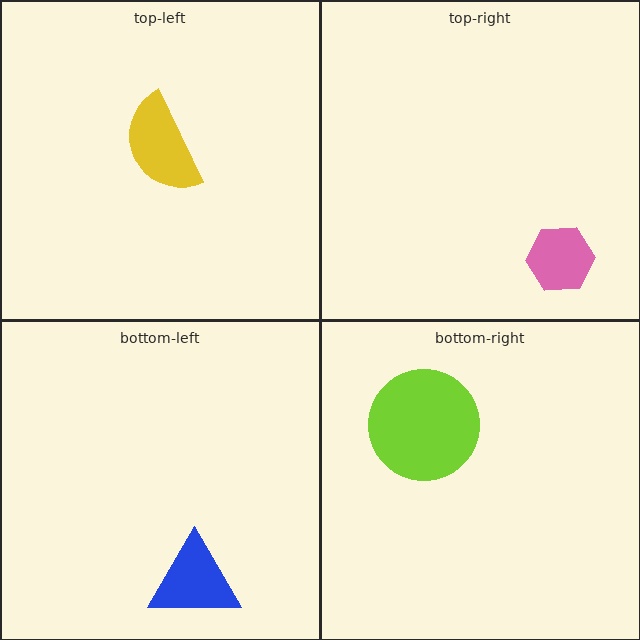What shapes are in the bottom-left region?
The blue triangle.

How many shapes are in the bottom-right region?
1.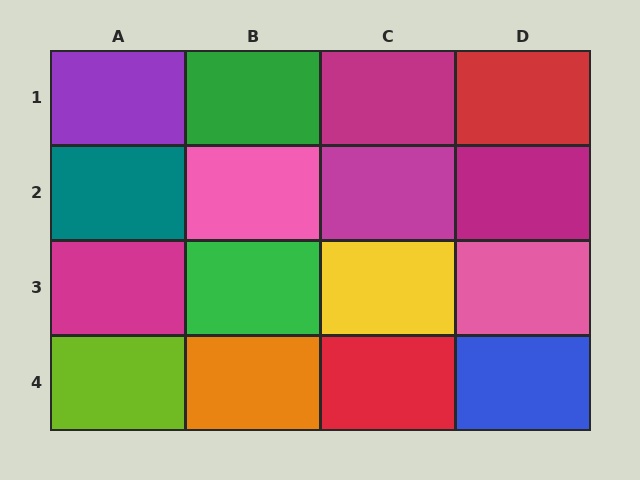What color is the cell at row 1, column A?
Purple.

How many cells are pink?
2 cells are pink.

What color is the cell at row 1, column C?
Magenta.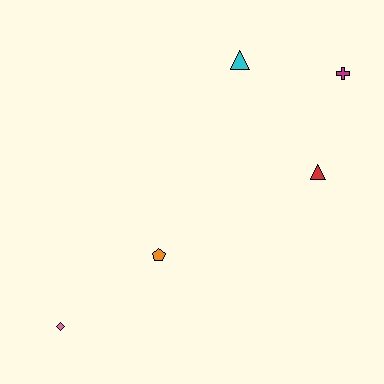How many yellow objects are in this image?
There are no yellow objects.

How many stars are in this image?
There are no stars.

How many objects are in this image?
There are 5 objects.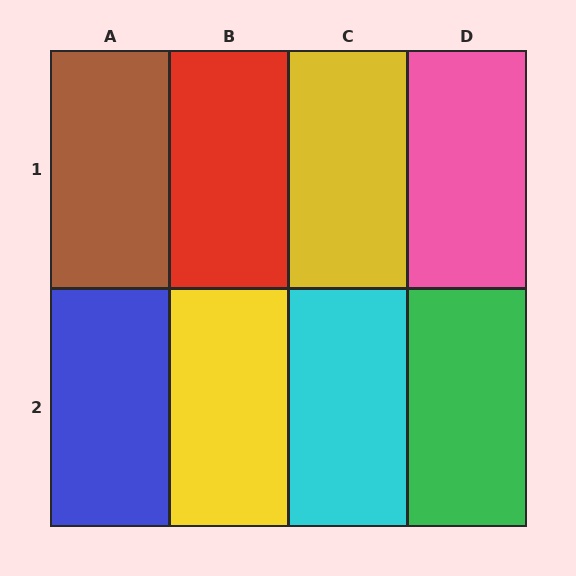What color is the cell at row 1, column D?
Pink.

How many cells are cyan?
1 cell is cyan.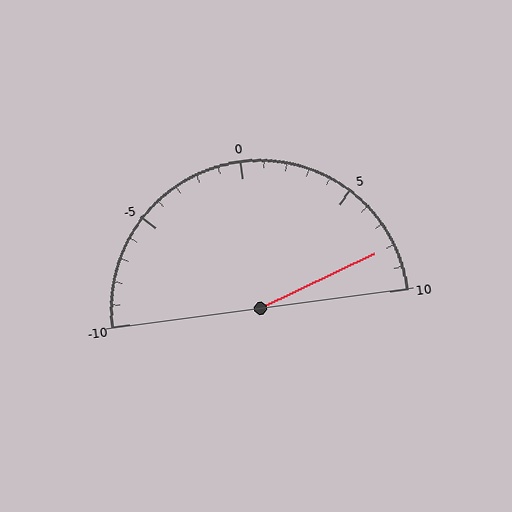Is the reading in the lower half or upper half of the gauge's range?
The reading is in the upper half of the range (-10 to 10).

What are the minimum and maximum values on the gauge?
The gauge ranges from -10 to 10.